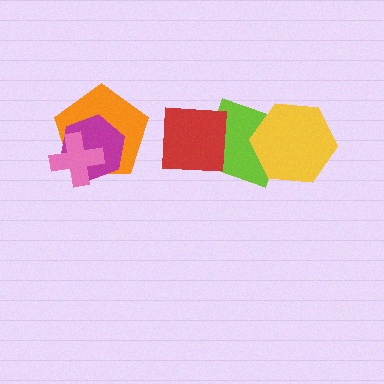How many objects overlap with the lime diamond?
2 objects overlap with the lime diamond.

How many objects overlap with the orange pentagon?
2 objects overlap with the orange pentagon.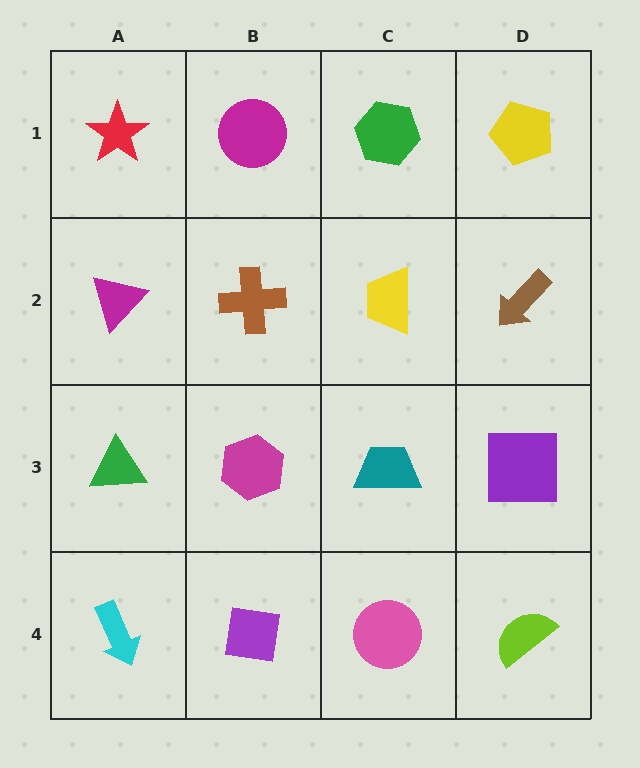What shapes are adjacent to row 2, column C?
A green hexagon (row 1, column C), a teal trapezoid (row 3, column C), a brown cross (row 2, column B), a brown arrow (row 2, column D).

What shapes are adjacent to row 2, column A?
A red star (row 1, column A), a green triangle (row 3, column A), a brown cross (row 2, column B).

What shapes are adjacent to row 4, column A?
A green triangle (row 3, column A), a purple square (row 4, column B).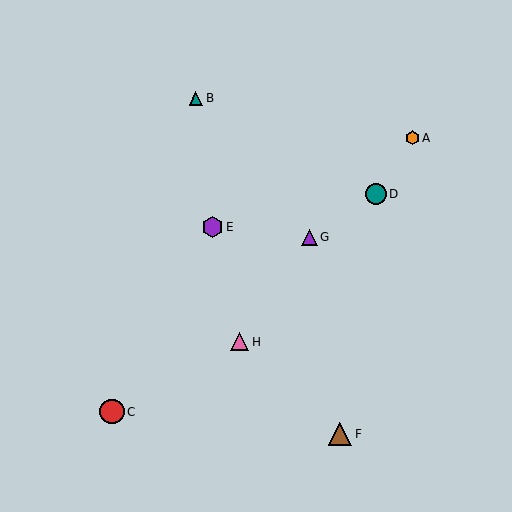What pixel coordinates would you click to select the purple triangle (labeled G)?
Click at (309, 237) to select the purple triangle G.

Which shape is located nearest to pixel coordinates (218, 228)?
The purple hexagon (labeled E) at (213, 227) is nearest to that location.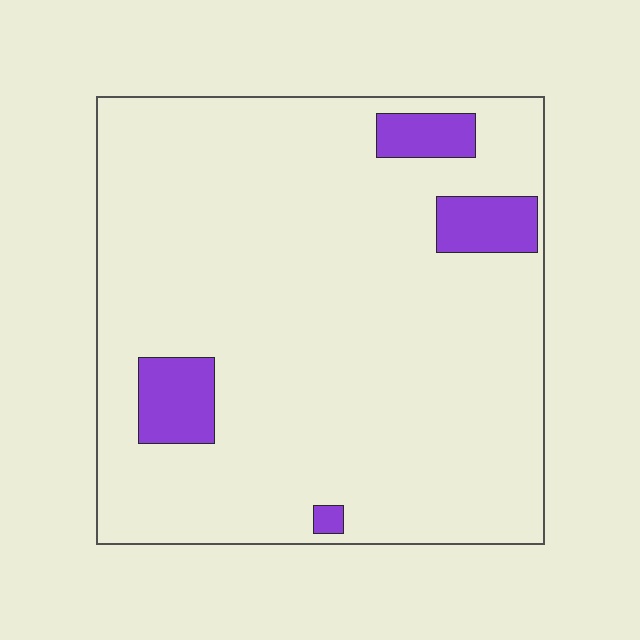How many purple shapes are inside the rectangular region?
4.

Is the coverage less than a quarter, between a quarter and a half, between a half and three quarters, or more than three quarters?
Less than a quarter.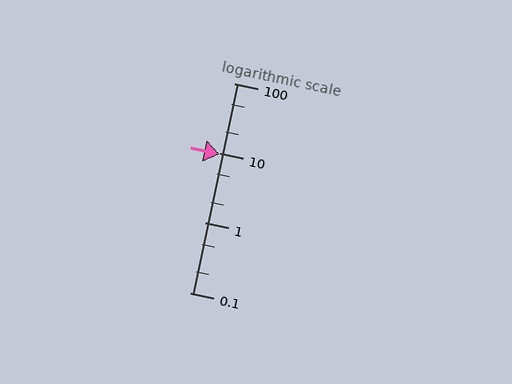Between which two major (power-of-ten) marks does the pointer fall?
The pointer is between 1 and 10.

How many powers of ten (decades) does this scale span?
The scale spans 3 decades, from 0.1 to 100.